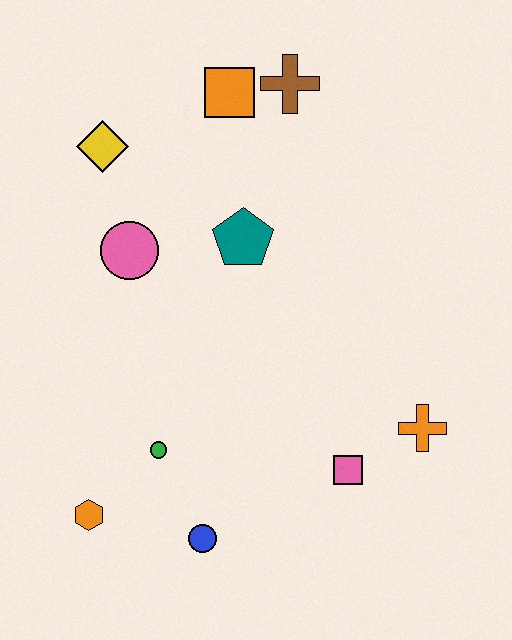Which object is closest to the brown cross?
The orange square is closest to the brown cross.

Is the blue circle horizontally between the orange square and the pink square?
No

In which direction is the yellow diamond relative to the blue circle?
The yellow diamond is above the blue circle.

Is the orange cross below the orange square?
Yes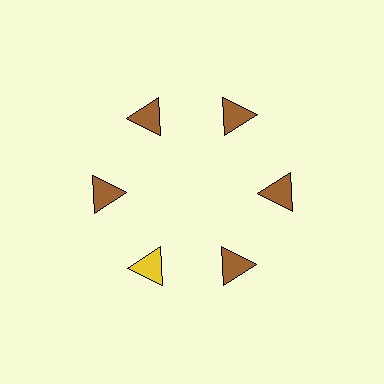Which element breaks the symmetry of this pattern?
The yellow triangle at roughly the 7 o'clock position breaks the symmetry. All other shapes are brown triangles.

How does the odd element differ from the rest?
It has a different color: yellow instead of brown.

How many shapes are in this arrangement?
There are 6 shapes arranged in a ring pattern.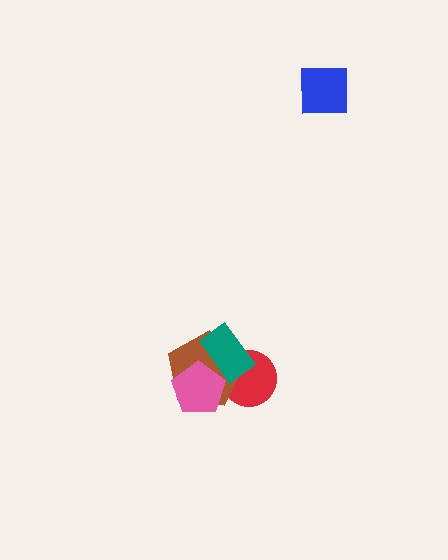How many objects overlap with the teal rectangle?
3 objects overlap with the teal rectangle.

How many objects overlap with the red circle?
2 objects overlap with the red circle.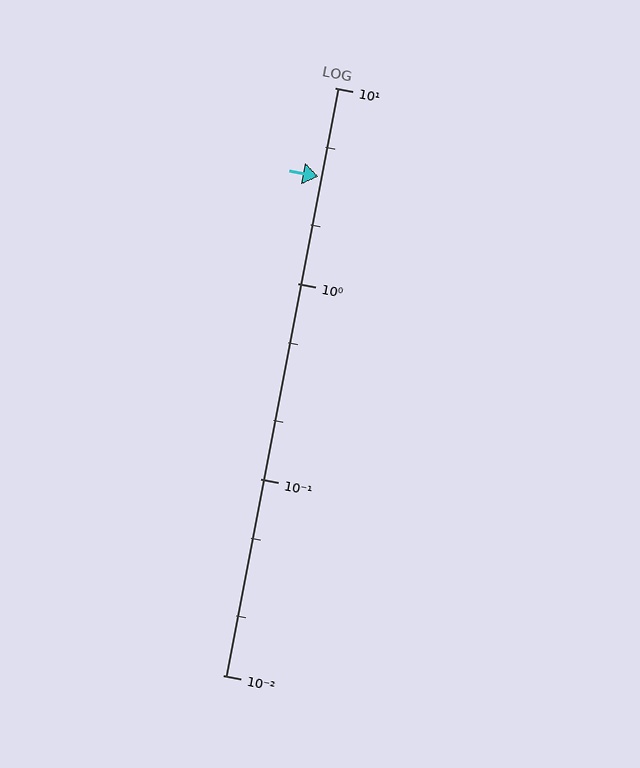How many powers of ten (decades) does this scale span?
The scale spans 3 decades, from 0.01 to 10.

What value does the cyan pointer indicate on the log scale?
The pointer indicates approximately 3.5.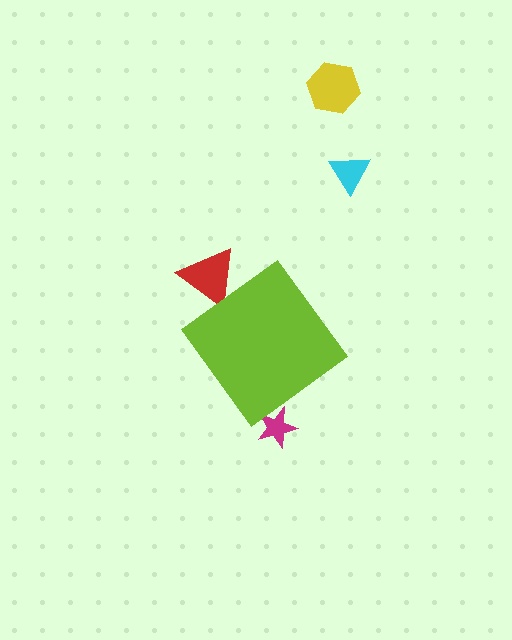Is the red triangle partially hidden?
Yes, the red triangle is partially hidden behind the lime diamond.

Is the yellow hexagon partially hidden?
No, the yellow hexagon is fully visible.